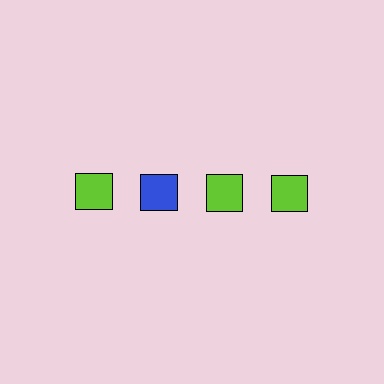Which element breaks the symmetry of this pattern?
The blue square in the top row, second from left column breaks the symmetry. All other shapes are lime squares.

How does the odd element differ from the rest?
It has a different color: blue instead of lime.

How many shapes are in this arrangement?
There are 4 shapes arranged in a grid pattern.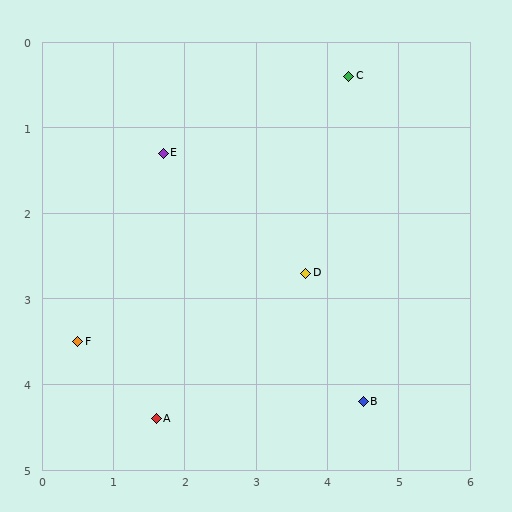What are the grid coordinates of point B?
Point B is at approximately (4.5, 4.2).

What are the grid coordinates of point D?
Point D is at approximately (3.7, 2.7).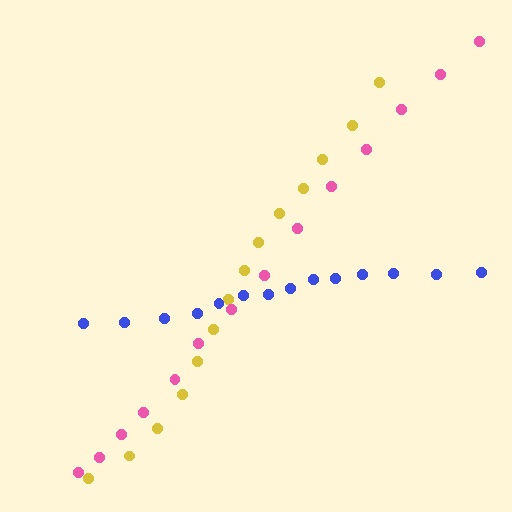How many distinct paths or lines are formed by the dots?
There are 3 distinct paths.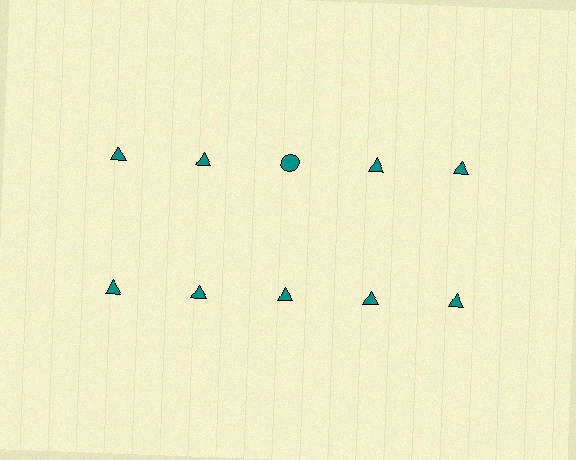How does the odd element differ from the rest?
It has a different shape: circle instead of triangle.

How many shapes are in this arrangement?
There are 10 shapes arranged in a grid pattern.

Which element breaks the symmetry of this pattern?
The teal circle in the top row, center column breaks the symmetry. All other shapes are teal triangles.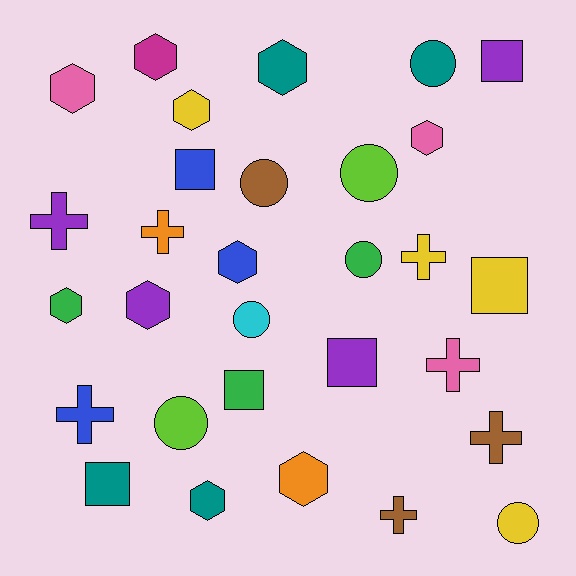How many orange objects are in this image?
There are 2 orange objects.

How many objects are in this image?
There are 30 objects.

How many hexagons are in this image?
There are 10 hexagons.